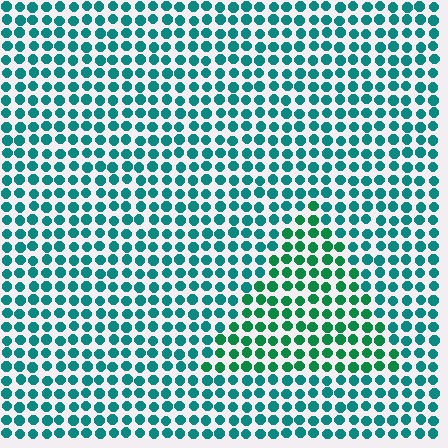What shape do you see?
I see a triangle.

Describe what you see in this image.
The image is filled with small teal elements in a uniform arrangement. A triangle-shaped region is visible where the elements are tinted to a slightly different hue, forming a subtle color boundary.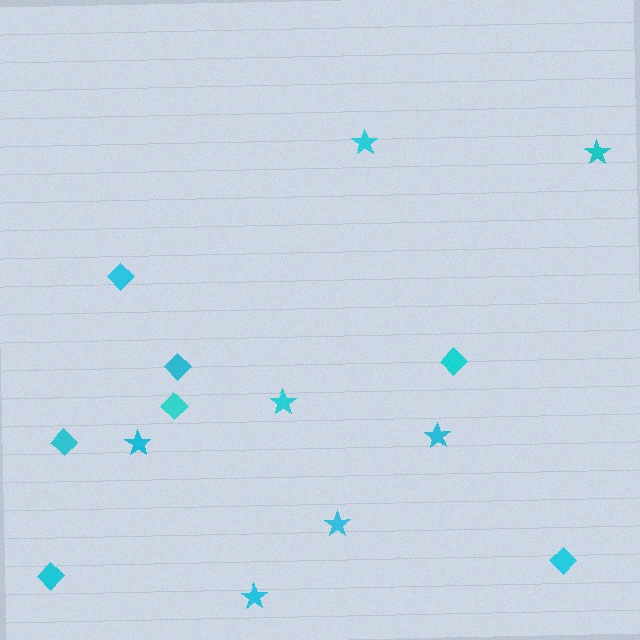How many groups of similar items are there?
There are 2 groups: one group of diamonds (7) and one group of stars (7).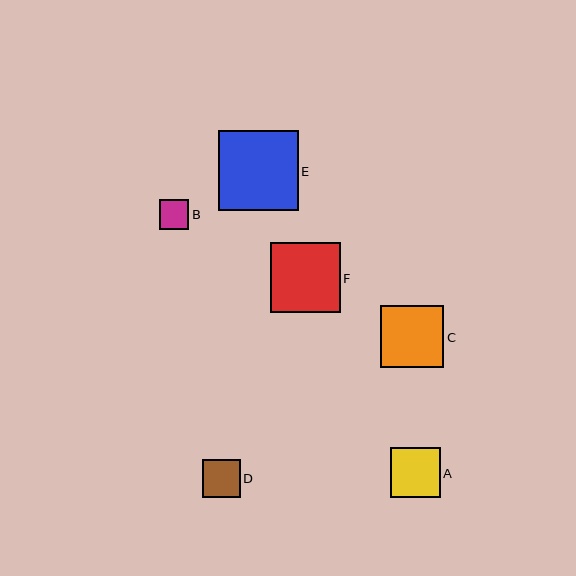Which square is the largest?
Square E is the largest with a size of approximately 80 pixels.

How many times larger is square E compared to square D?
Square E is approximately 2.1 times the size of square D.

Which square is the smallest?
Square B is the smallest with a size of approximately 30 pixels.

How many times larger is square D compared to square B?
Square D is approximately 1.3 times the size of square B.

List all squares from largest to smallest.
From largest to smallest: E, F, C, A, D, B.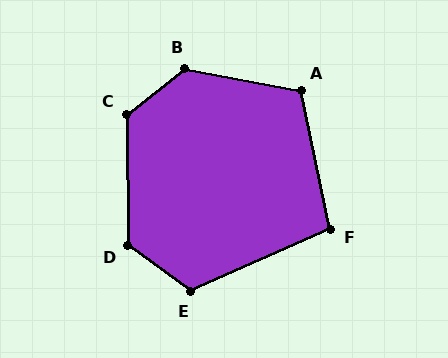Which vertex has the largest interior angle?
B, at approximately 131 degrees.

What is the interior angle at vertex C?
Approximately 128 degrees (obtuse).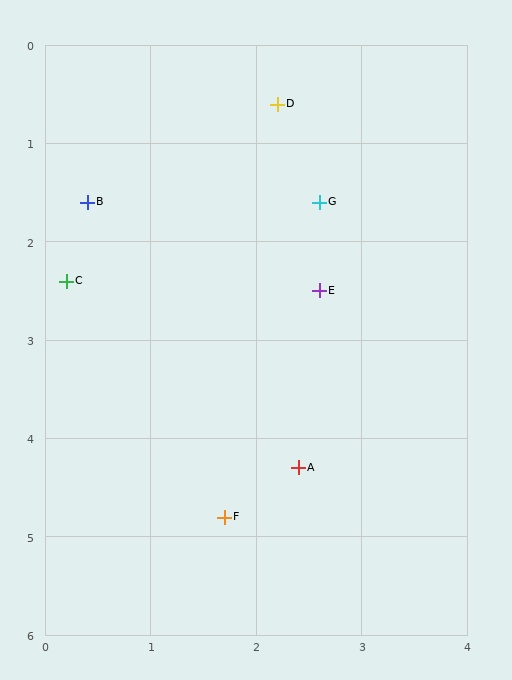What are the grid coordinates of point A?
Point A is at approximately (2.4, 4.3).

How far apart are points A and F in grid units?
Points A and F are about 0.9 grid units apart.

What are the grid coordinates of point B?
Point B is at approximately (0.4, 1.6).